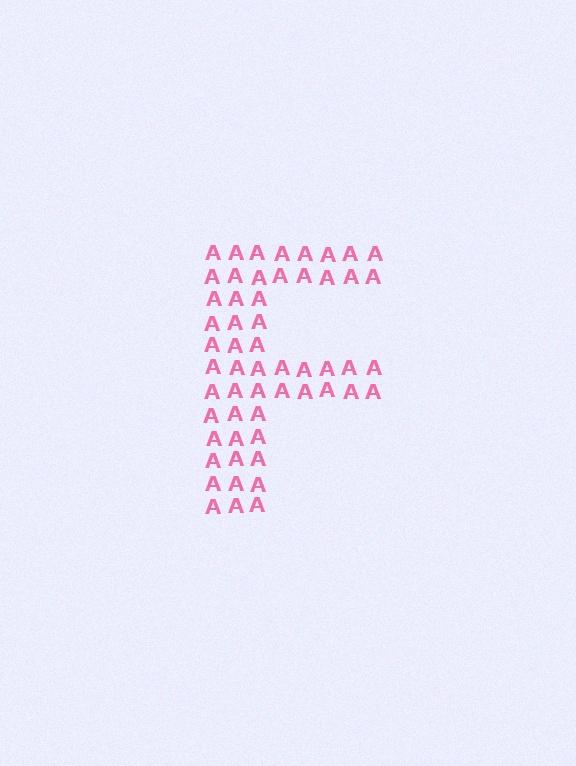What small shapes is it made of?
It is made of small letter A's.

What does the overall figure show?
The overall figure shows the letter F.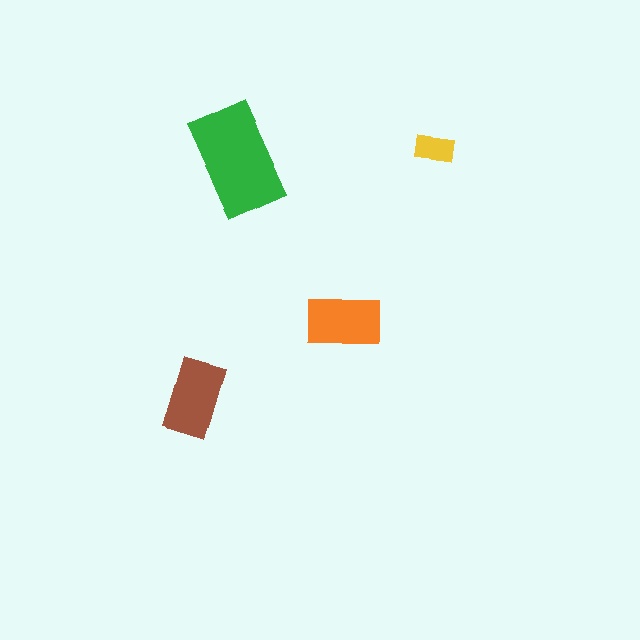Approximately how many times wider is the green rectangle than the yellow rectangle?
About 3 times wider.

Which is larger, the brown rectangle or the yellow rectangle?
The brown one.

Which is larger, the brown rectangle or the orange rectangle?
The brown one.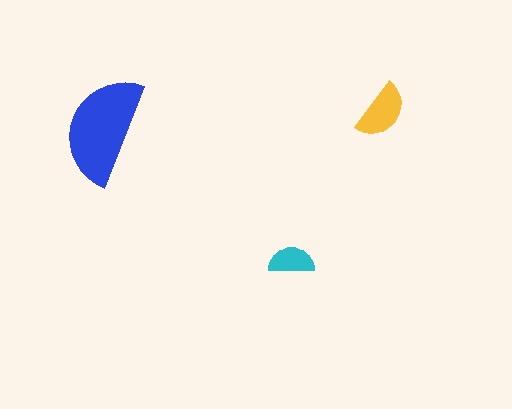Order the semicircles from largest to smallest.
the blue one, the yellow one, the cyan one.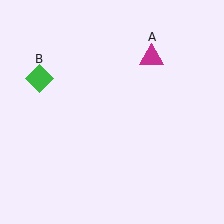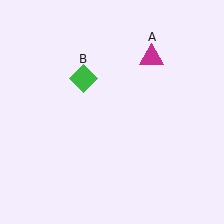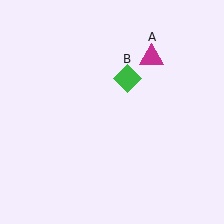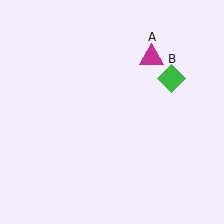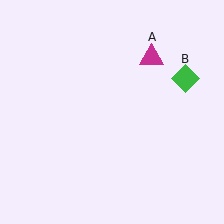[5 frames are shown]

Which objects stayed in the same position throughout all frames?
Magenta triangle (object A) remained stationary.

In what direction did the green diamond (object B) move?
The green diamond (object B) moved right.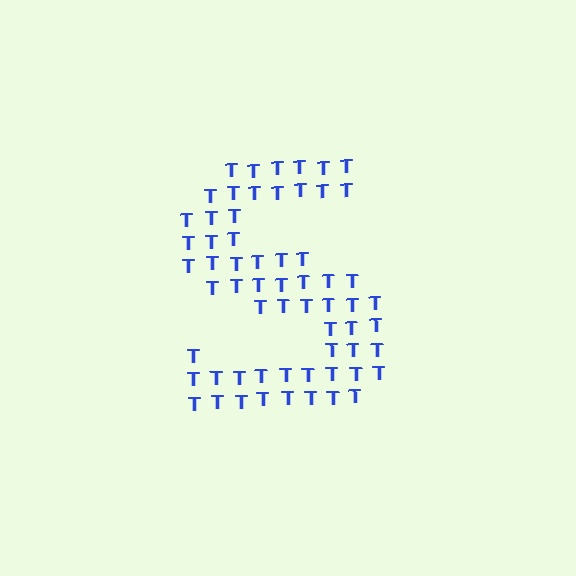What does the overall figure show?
The overall figure shows the letter S.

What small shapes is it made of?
It is made of small letter T's.